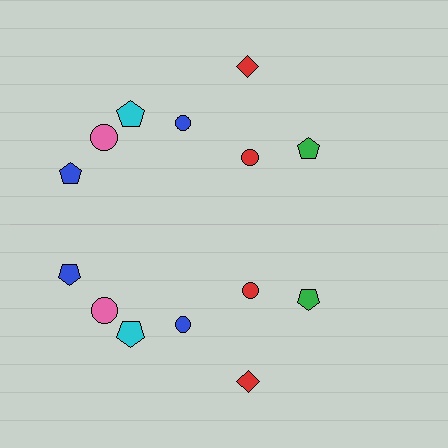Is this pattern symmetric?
Yes, this pattern has bilateral (reflection) symmetry.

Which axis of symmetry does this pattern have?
The pattern has a horizontal axis of symmetry running through the center of the image.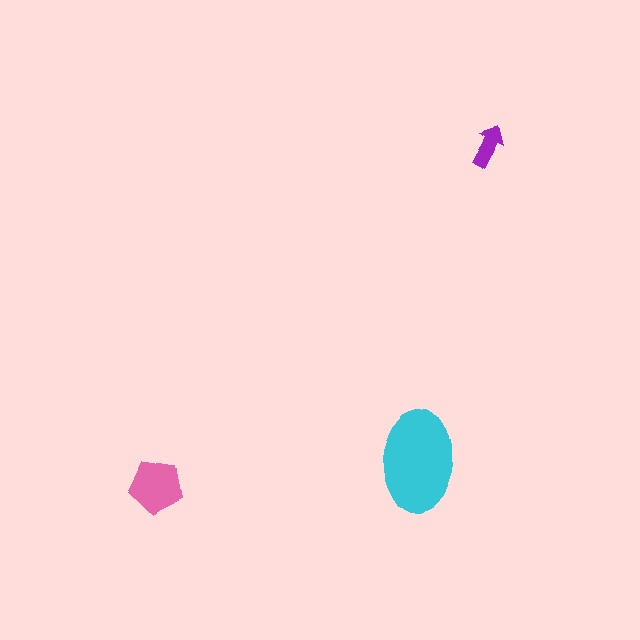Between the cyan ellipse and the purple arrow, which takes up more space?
The cyan ellipse.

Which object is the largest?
The cyan ellipse.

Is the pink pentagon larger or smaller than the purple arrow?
Larger.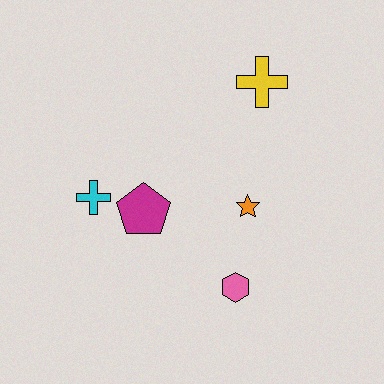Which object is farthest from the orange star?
The cyan cross is farthest from the orange star.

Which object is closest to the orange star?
The pink hexagon is closest to the orange star.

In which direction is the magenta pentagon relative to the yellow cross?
The magenta pentagon is below the yellow cross.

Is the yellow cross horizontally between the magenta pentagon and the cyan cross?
No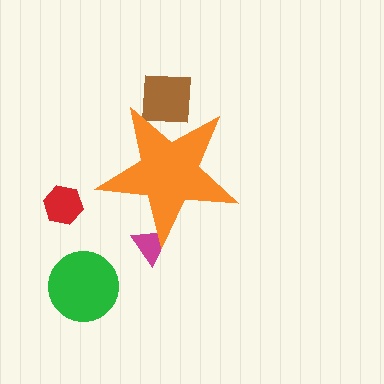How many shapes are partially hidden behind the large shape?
2 shapes are partially hidden.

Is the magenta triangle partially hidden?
Yes, the magenta triangle is partially hidden behind the orange star.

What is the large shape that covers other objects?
An orange star.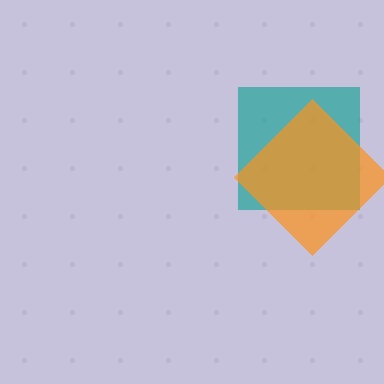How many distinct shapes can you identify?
There are 2 distinct shapes: a teal square, an orange diamond.